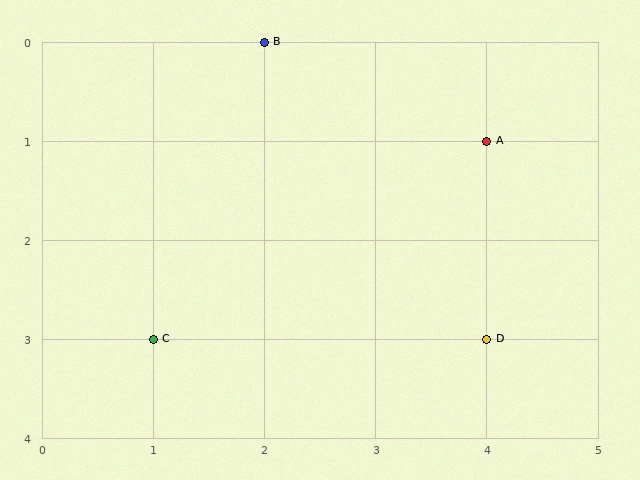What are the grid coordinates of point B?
Point B is at grid coordinates (2, 0).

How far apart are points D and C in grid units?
Points D and C are 3 columns apart.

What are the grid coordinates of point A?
Point A is at grid coordinates (4, 1).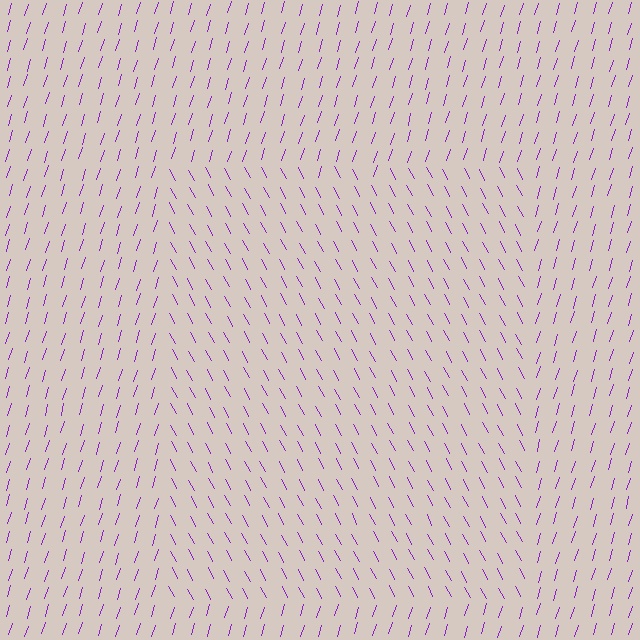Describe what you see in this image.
The image is filled with small purple line segments. A rectangle region in the image has lines oriented differently from the surrounding lines, creating a visible texture boundary.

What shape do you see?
I see a rectangle.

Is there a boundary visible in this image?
Yes, there is a texture boundary formed by a change in line orientation.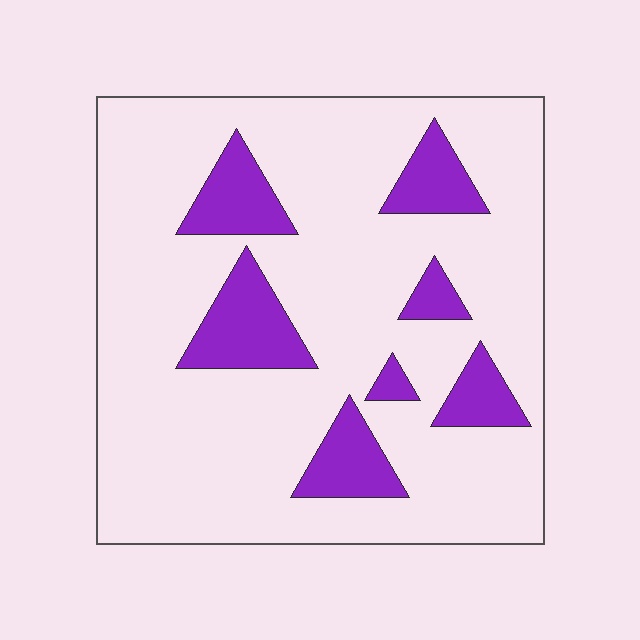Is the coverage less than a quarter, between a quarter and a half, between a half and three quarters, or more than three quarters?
Less than a quarter.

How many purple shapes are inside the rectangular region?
7.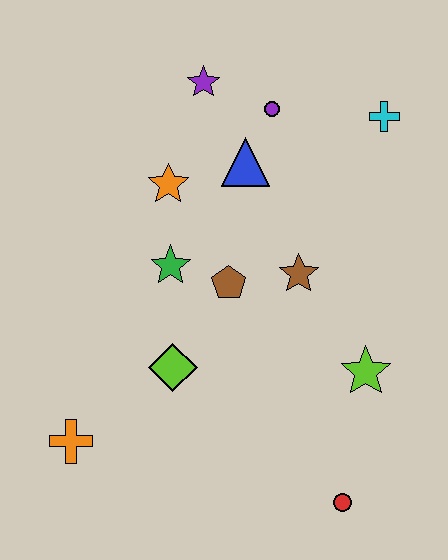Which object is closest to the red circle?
The lime star is closest to the red circle.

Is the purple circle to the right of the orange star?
Yes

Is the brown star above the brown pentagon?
Yes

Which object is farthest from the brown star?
The orange cross is farthest from the brown star.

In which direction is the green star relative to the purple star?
The green star is below the purple star.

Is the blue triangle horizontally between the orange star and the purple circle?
Yes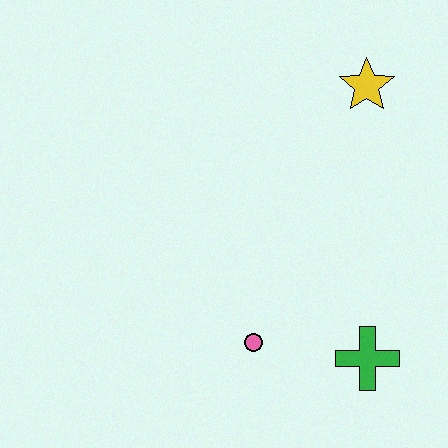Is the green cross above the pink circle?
No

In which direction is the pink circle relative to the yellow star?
The pink circle is below the yellow star.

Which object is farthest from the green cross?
The yellow star is farthest from the green cross.